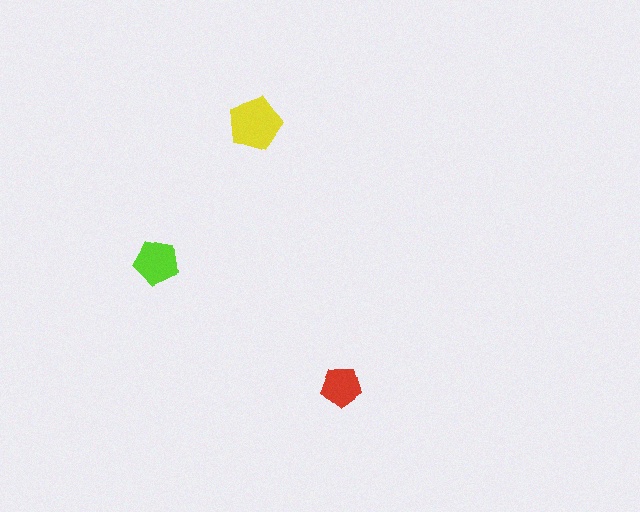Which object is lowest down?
The red pentagon is bottommost.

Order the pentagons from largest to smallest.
the yellow one, the lime one, the red one.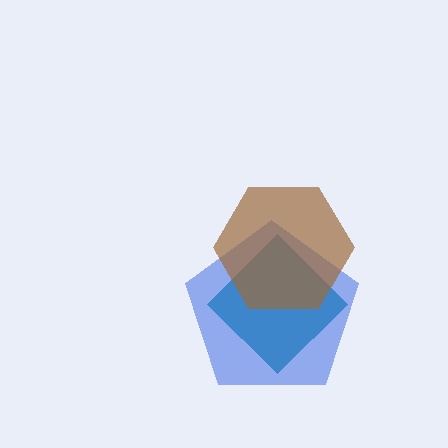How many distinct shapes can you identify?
There are 3 distinct shapes: a teal diamond, a blue pentagon, a brown hexagon.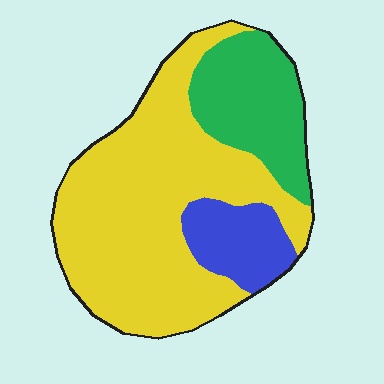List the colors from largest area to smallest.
From largest to smallest: yellow, green, blue.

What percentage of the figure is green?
Green takes up about one fifth (1/5) of the figure.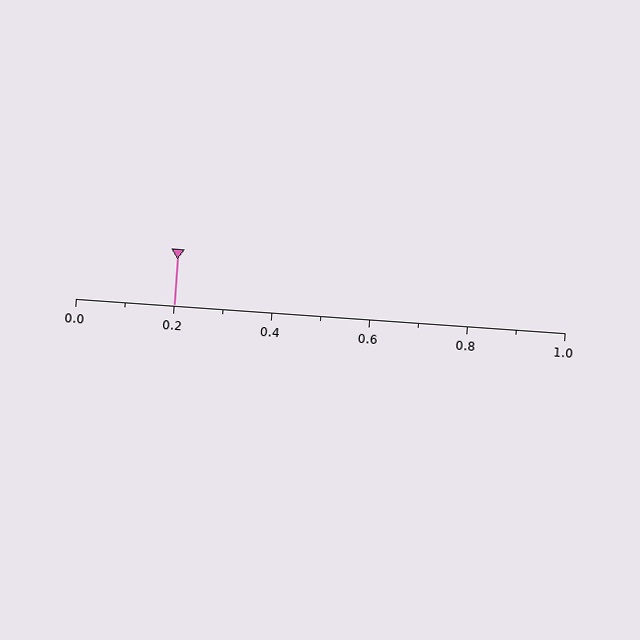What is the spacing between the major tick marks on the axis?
The major ticks are spaced 0.2 apart.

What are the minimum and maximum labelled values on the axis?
The axis runs from 0.0 to 1.0.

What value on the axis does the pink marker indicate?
The marker indicates approximately 0.2.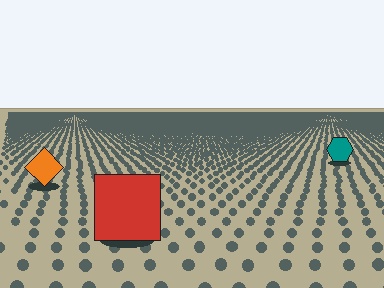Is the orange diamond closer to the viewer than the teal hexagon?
Yes. The orange diamond is closer — you can tell from the texture gradient: the ground texture is coarser near it.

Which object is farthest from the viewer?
The teal hexagon is farthest from the viewer. It appears smaller and the ground texture around it is denser.